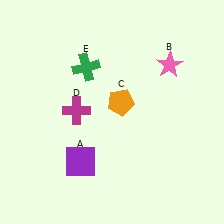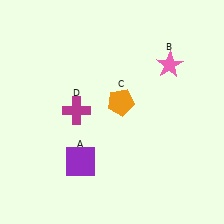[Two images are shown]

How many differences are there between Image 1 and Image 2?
There is 1 difference between the two images.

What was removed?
The green cross (E) was removed in Image 2.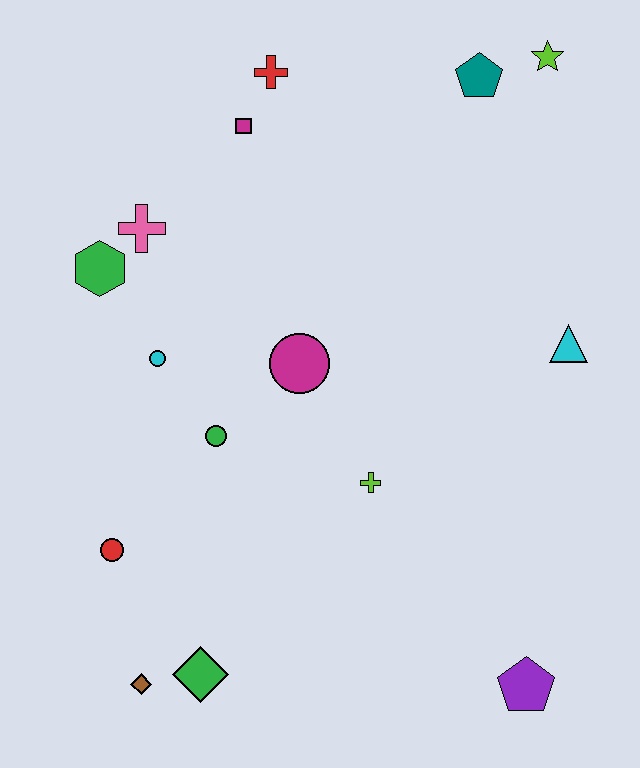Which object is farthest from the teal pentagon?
The brown diamond is farthest from the teal pentagon.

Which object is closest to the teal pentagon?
The lime star is closest to the teal pentagon.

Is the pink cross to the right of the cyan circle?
No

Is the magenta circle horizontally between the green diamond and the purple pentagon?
Yes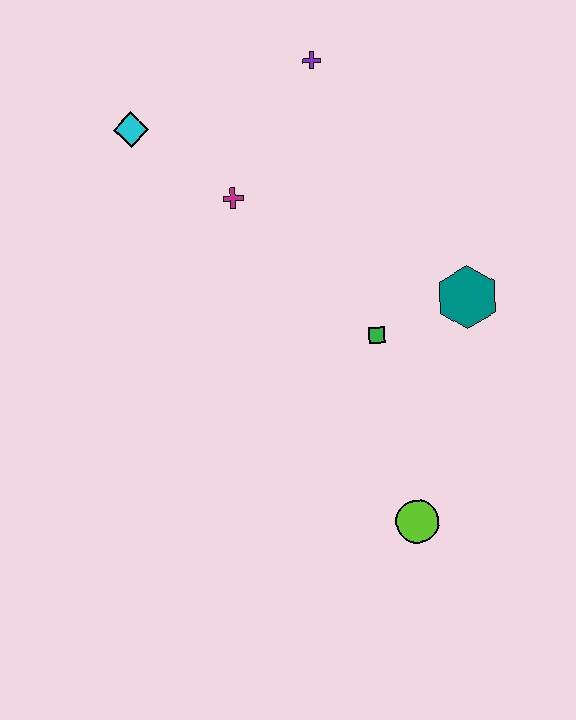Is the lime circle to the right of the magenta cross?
Yes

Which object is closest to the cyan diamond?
The magenta cross is closest to the cyan diamond.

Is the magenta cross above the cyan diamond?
No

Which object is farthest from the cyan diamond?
The lime circle is farthest from the cyan diamond.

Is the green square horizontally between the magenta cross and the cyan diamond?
No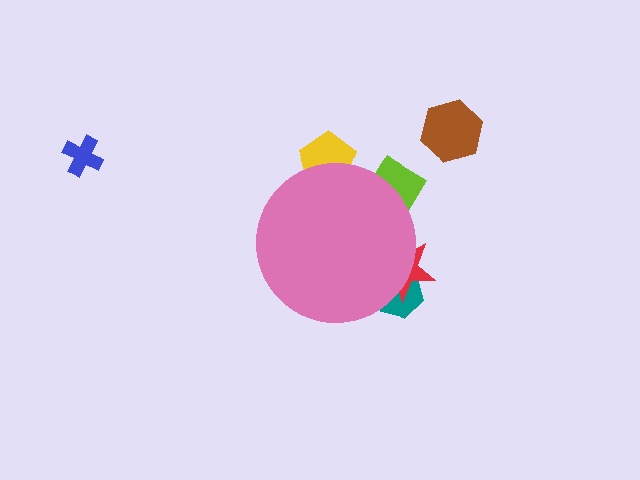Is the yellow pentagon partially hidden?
Yes, the yellow pentagon is partially hidden behind the pink circle.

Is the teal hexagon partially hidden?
Yes, the teal hexagon is partially hidden behind the pink circle.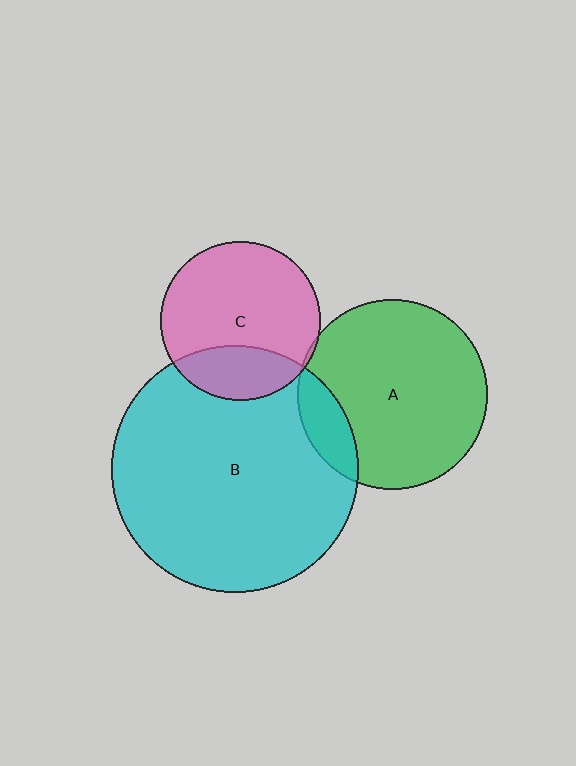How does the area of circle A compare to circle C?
Approximately 1.4 times.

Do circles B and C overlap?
Yes.